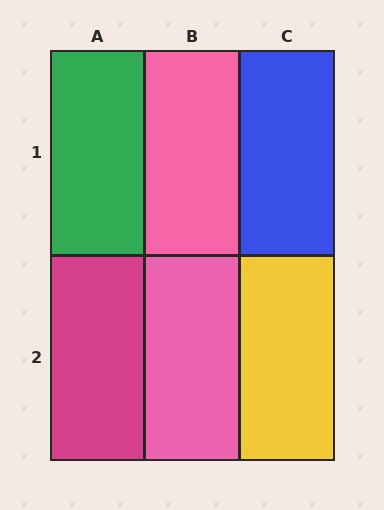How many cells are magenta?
1 cell is magenta.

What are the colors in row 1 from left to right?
Green, pink, blue.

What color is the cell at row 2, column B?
Pink.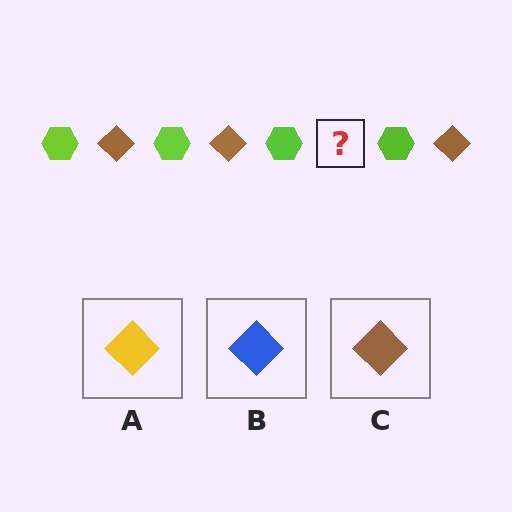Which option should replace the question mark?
Option C.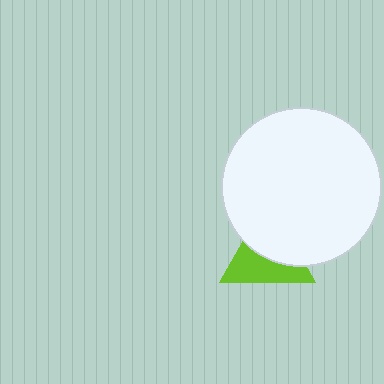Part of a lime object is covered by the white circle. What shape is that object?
It is a triangle.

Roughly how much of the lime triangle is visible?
About half of it is visible (roughly 50%).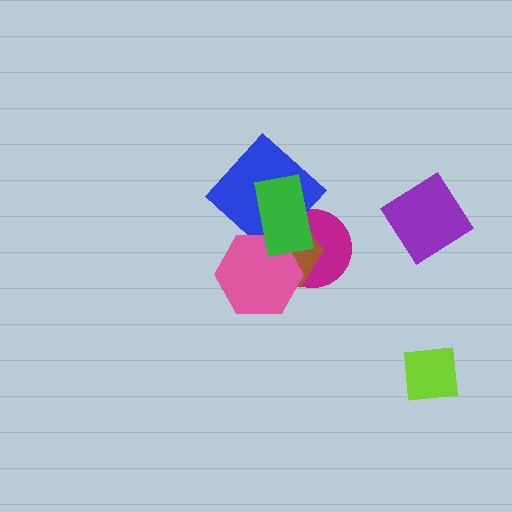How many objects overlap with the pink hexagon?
3 objects overlap with the pink hexagon.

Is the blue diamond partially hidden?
Yes, it is partially covered by another shape.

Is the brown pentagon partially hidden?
Yes, it is partially covered by another shape.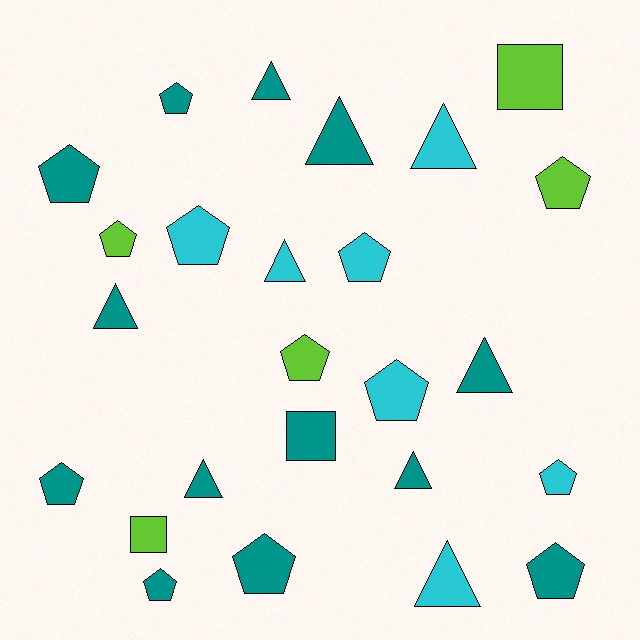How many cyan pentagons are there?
There are 4 cyan pentagons.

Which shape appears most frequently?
Pentagon, with 13 objects.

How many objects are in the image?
There are 25 objects.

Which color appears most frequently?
Teal, with 13 objects.